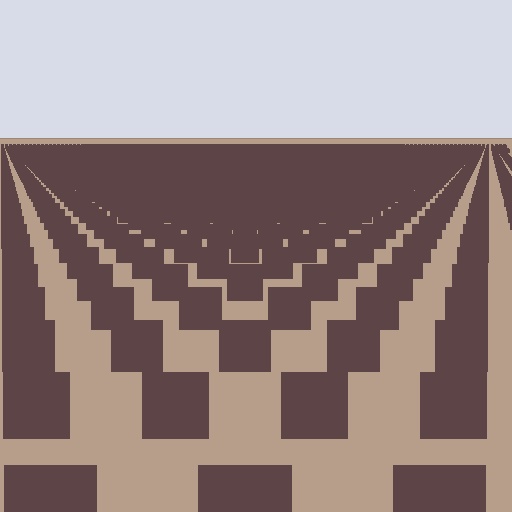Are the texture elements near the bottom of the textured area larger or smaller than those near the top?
Larger. Near the bottom, elements are closer to the viewer and appear at a bigger on-screen size.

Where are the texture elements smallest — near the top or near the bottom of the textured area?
Near the top.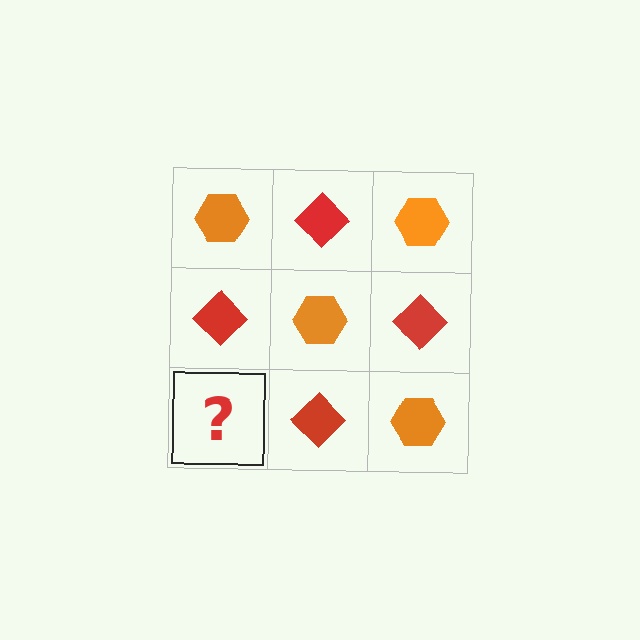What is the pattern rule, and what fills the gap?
The rule is that it alternates orange hexagon and red diamond in a checkerboard pattern. The gap should be filled with an orange hexagon.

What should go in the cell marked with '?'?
The missing cell should contain an orange hexagon.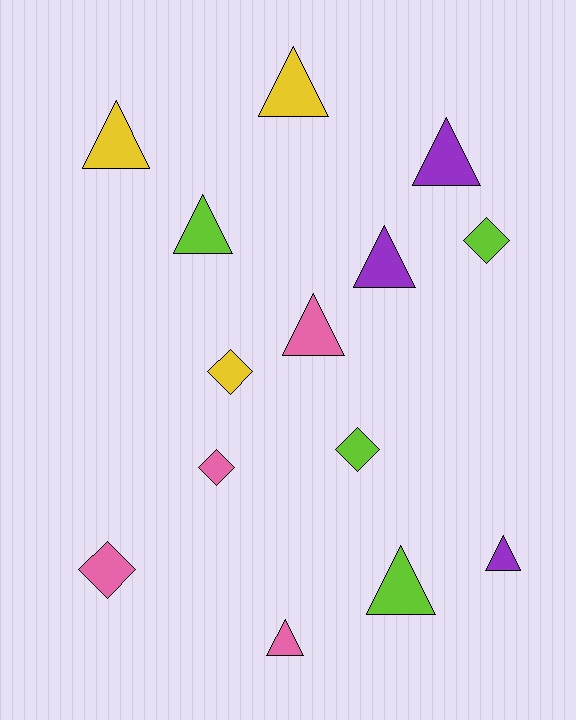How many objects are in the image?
There are 14 objects.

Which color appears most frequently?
Lime, with 4 objects.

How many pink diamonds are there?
There are 2 pink diamonds.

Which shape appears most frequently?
Triangle, with 9 objects.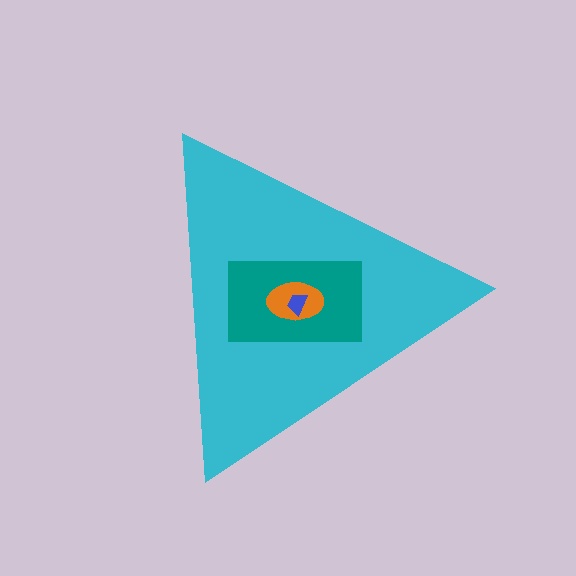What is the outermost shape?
The cyan triangle.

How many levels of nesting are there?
4.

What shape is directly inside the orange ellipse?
The blue trapezoid.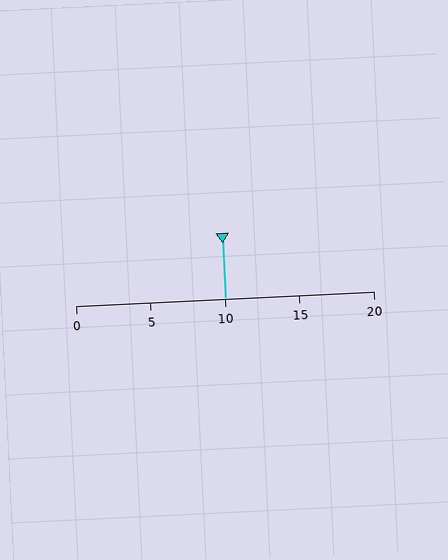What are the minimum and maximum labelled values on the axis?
The axis runs from 0 to 20.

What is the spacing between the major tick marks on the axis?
The major ticks are spaced 5 apart.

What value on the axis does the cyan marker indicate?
The marker indicates approximately 10.